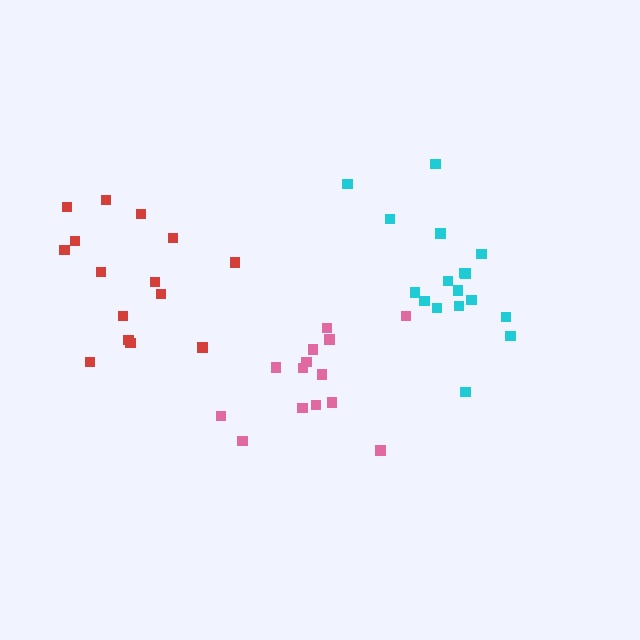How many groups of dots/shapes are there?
There are 3 groups.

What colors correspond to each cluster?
The clusters are colored: cyan, pink, red.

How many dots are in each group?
Group 1: 17 dots, Group 2: 14 dots, Group 3: 15 dots (46 total).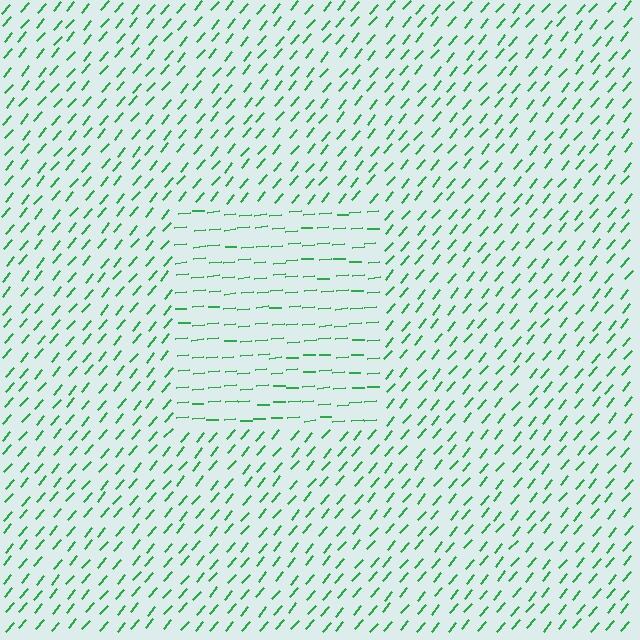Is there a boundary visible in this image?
Yes, there is a texture boundary formed by a change in line orientation.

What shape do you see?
I see a rectangle.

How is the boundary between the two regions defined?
The boundary is defined purely by a change in line orientation (approximately 45 degrees difference). All lines are the same color and thickness.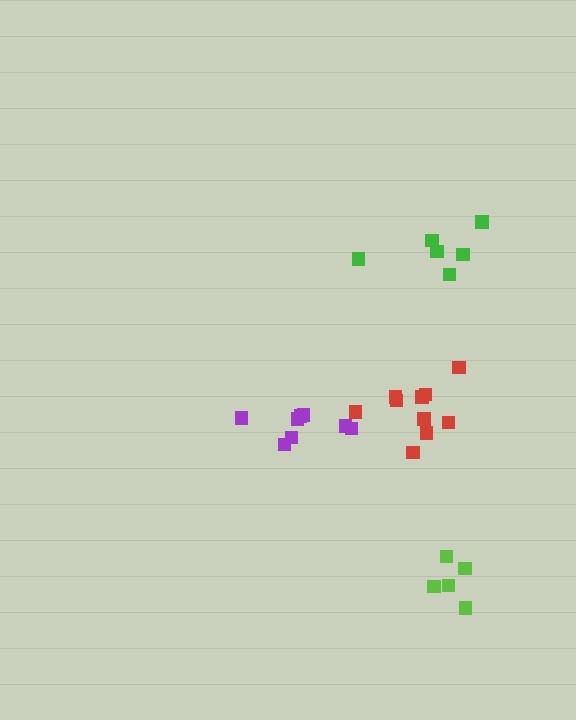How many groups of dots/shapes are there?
There are 4 groups.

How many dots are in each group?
Group 1: 5 dots, Group 2: 8 dots, Group 3: 10 dots, Group 4: 6 dots (29 total).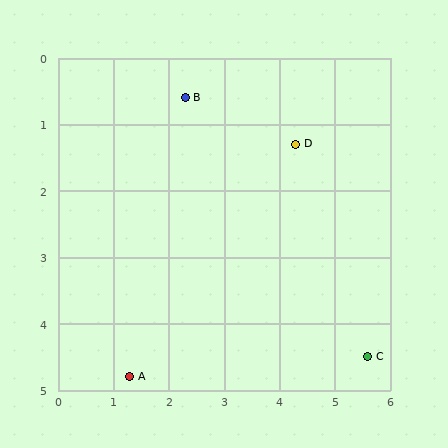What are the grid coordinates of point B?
Point B is at approximately (2.3, 0.6).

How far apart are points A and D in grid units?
Points A and D are about 4.6 grid units apart.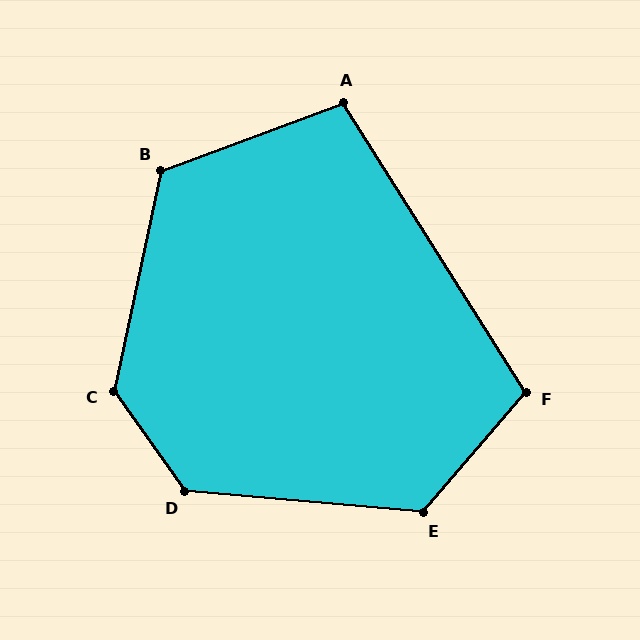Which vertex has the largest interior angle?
C, at approximately 133 degrees.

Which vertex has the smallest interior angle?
A, at approximately 102 degrees.